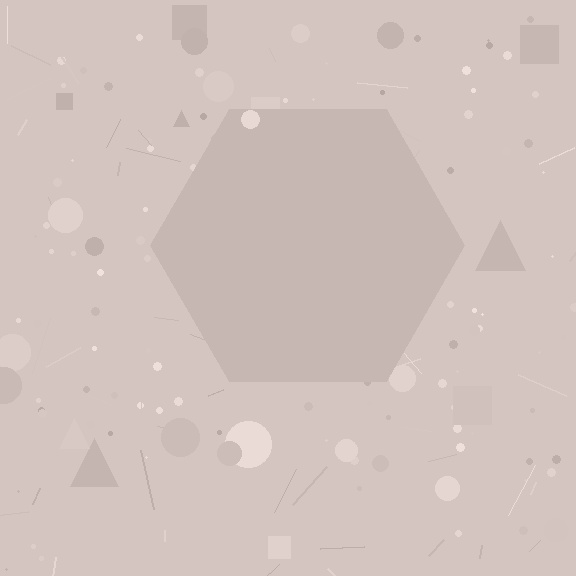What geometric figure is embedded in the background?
A hexagon is embedded in the background.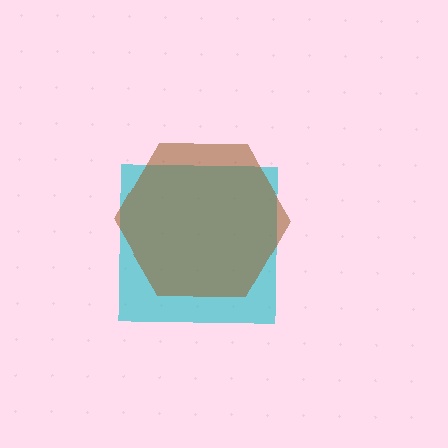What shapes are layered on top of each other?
The layered shapes are: a cyan square, a brown hexagon.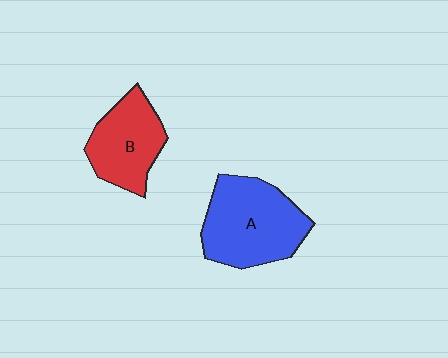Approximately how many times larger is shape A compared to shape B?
Approximately 1.4 times.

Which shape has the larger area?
Shape A (blue).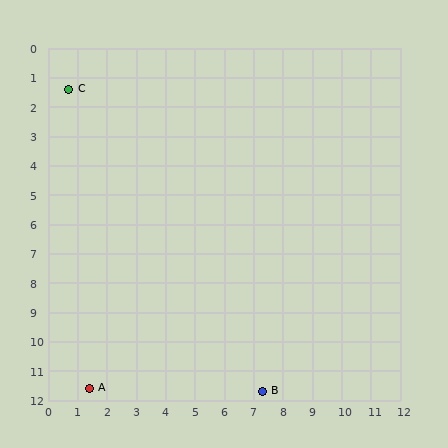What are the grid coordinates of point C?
Point C is at approximately (0.7, 1.4).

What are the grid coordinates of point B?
Point B is at approximately (7.3, 11.7).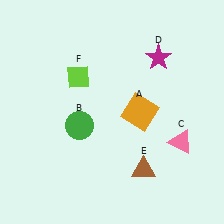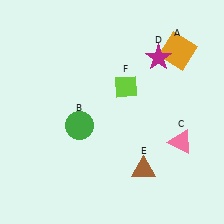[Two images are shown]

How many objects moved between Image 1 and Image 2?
2 objects moved between the two images.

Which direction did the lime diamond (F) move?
The lime diamond (F) moved right.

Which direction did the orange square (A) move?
The orange square (A) moved up.